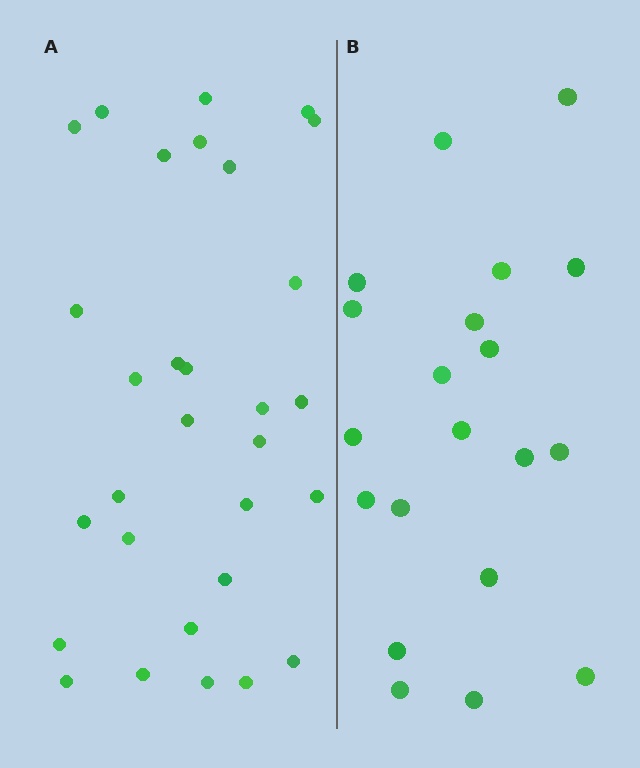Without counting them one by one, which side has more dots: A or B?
Region A (the left region) has more dots.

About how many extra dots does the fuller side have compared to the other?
Region A has roughly 10 or so more dots than region B.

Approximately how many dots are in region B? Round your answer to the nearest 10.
About 20 dots.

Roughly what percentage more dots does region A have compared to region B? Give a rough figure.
About 50% more.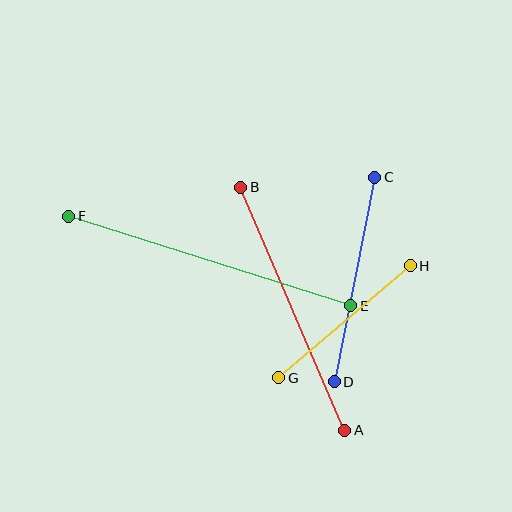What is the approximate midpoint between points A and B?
The midpoint is at approximately (293, 309) pixels.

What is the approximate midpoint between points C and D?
The midpoint is at approximately (355, 279) pixels.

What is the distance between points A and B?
The distance is approximately 265 pixels.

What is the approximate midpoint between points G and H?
The midpoint is at approximately (345, 322) pixels.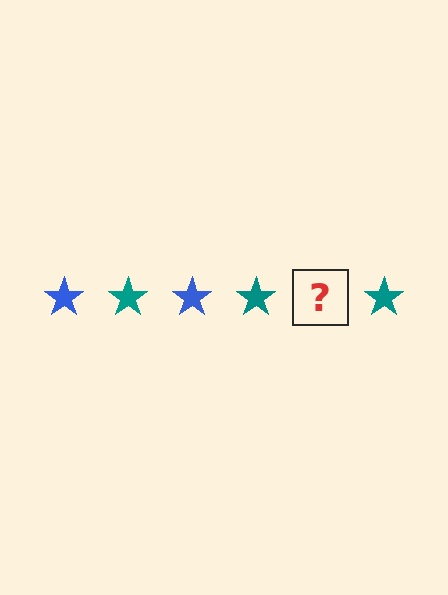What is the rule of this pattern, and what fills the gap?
The rule is that the pattern cycles through blue, teal stars. The gap should be filled with a blue star.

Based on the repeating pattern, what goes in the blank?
The blank should be a blue star.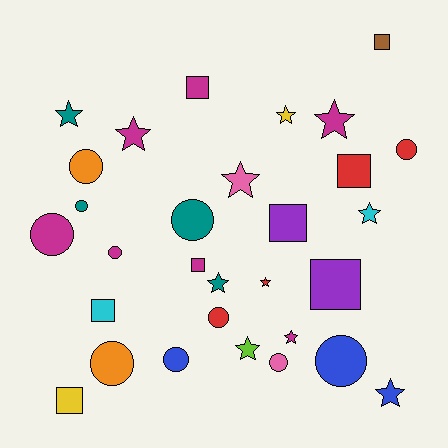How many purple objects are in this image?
There are 2 purple objects.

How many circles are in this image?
There are 11 circles.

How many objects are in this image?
There are 30 objects.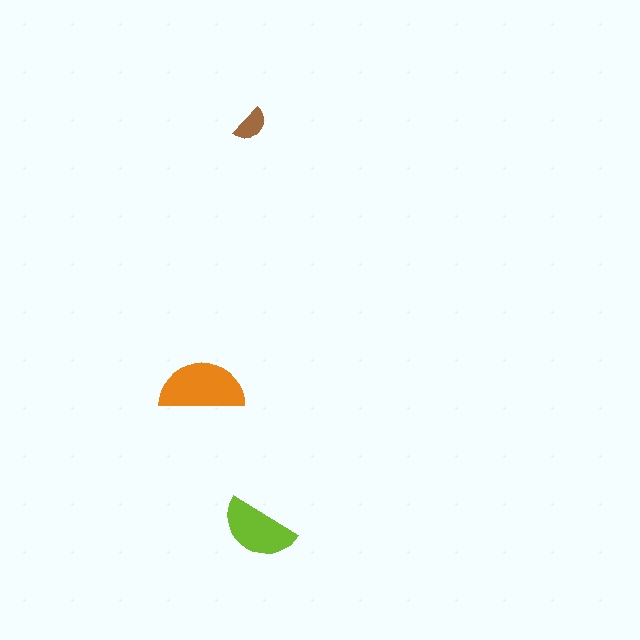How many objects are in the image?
There are 3 objects in the image.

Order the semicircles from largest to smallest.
the orange one, the lime one, the brown one.